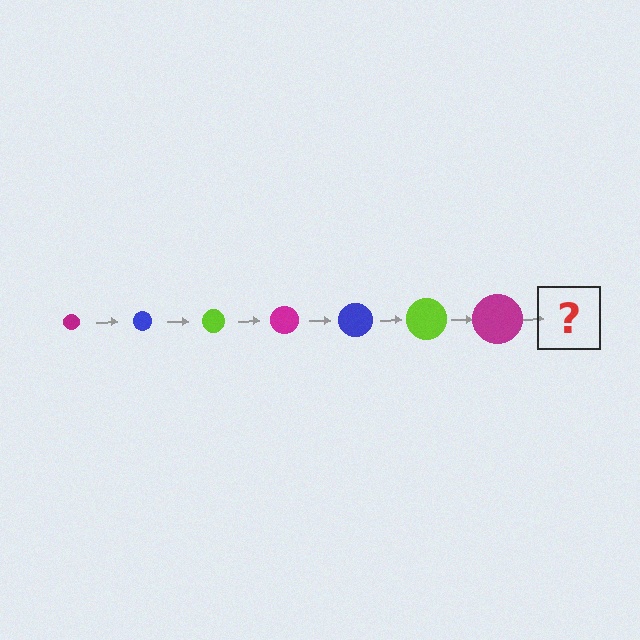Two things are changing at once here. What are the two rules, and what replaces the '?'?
The two rules are that the circle grows larger each step and the color cycles through magenta, blue, and lime. The '?' should be a blue circle, larger than the previous one.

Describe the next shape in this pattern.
It should be a blue circle, larger than the previous one.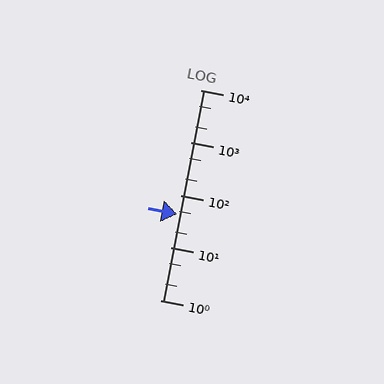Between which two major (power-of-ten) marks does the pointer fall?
The pointer is between 10 and 100.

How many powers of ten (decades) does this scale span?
The scale spans 4 decades, from 1 to 10000.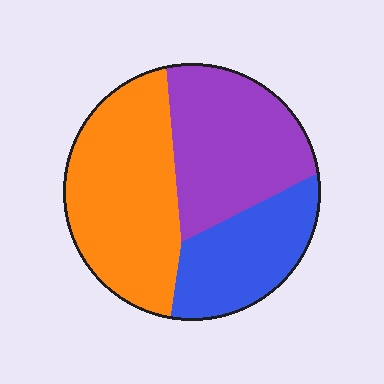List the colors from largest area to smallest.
From largest to smallest: orange, purple, blue.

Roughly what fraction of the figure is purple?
Purple takes up between a third and a half of the figure.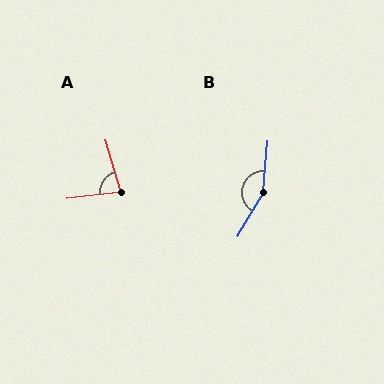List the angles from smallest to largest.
A (81°), B (154°).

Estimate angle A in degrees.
Approximately 81 degrees.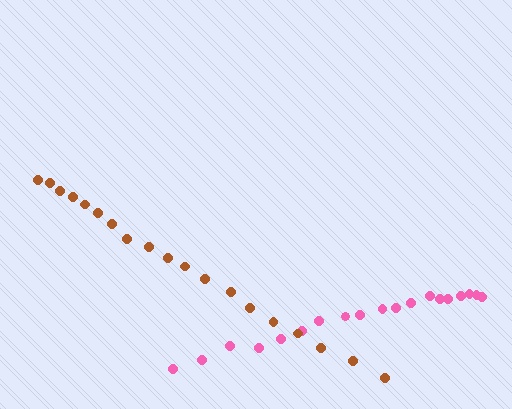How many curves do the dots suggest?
There are 2 distinct paths.